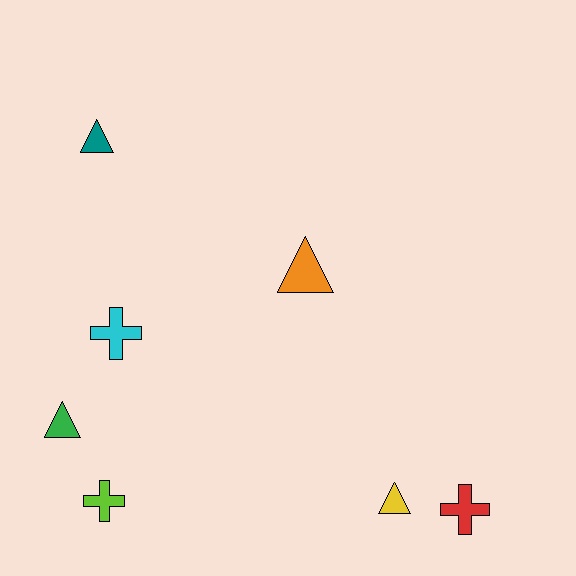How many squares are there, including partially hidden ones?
There are no squares.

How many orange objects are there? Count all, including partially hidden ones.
There is 1 orange object.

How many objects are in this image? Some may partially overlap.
There are 7 objects.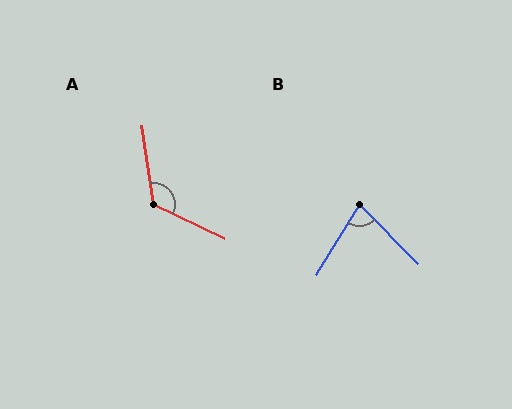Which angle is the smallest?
B, at approximately 76 degrees.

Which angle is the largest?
A, at approximately 124 degrees.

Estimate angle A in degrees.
Approximately 124 degrees.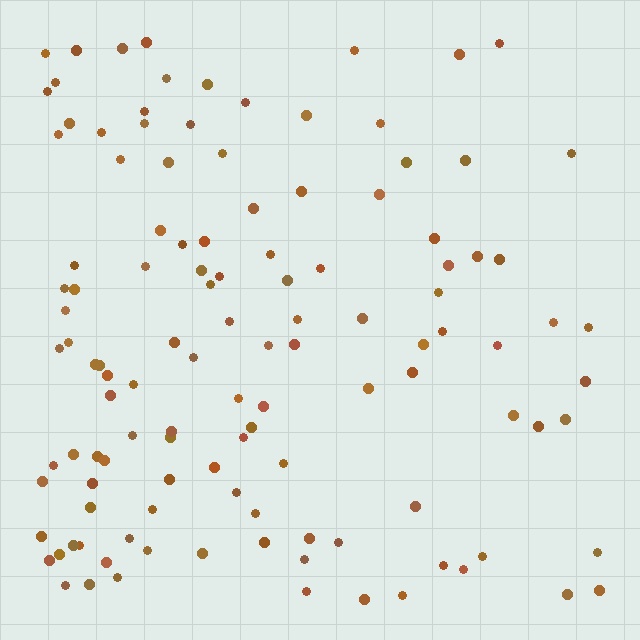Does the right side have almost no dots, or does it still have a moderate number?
Still a moderate number, just noticeably fewer than the left.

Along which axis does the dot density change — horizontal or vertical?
Horizontal.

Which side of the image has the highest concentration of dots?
The left.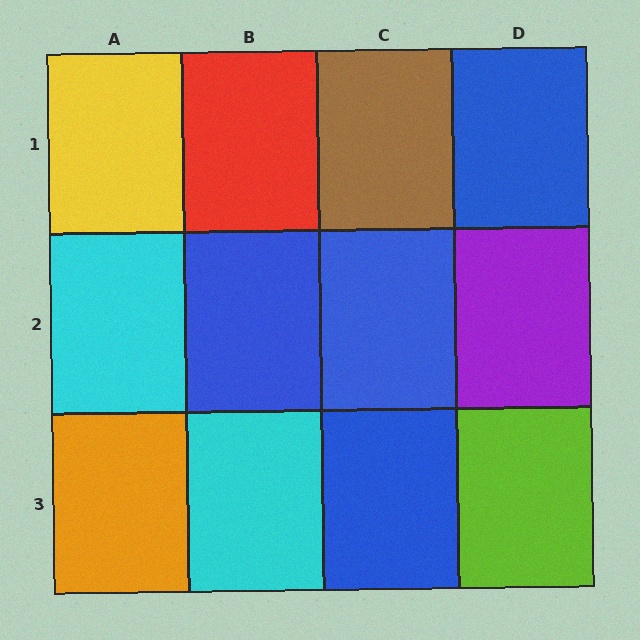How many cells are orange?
1 cell is orange.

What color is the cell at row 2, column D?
Purple.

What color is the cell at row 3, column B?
Cyan.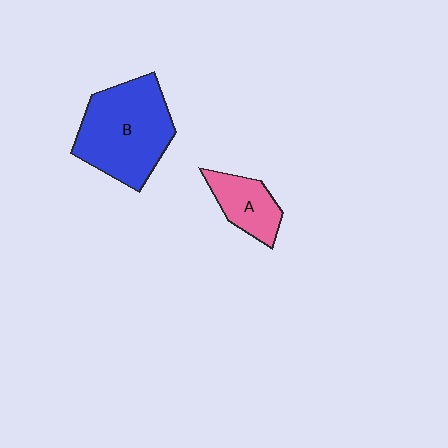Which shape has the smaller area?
Shape A (pink).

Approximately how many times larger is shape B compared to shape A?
Approximately 2.3 times.